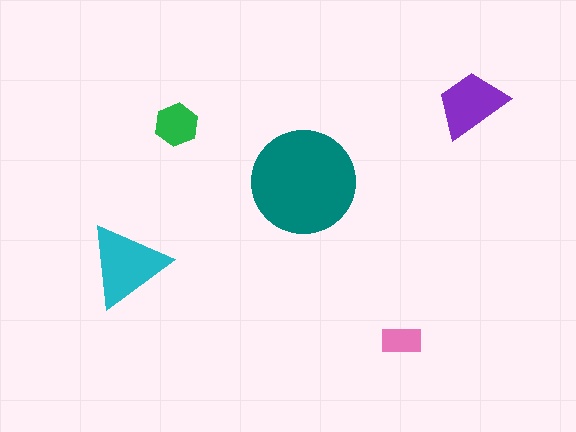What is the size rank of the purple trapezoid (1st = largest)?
3rd.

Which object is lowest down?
The pink rectangle is bottommost.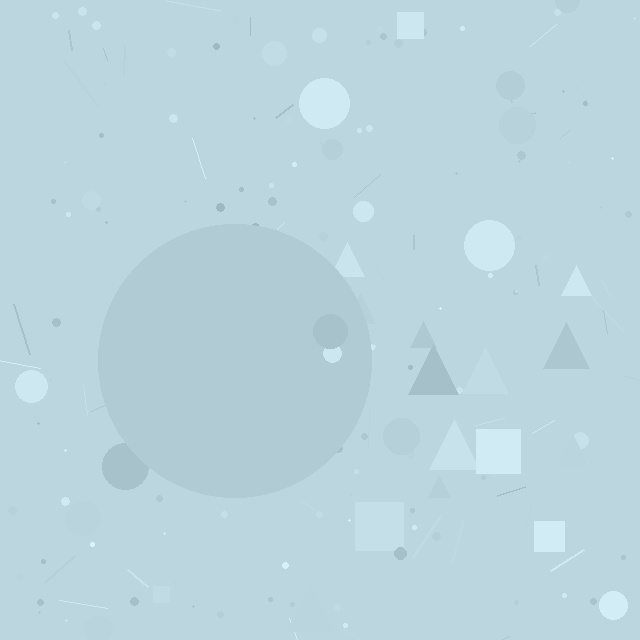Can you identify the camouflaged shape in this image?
The camouflaged shape is a circle.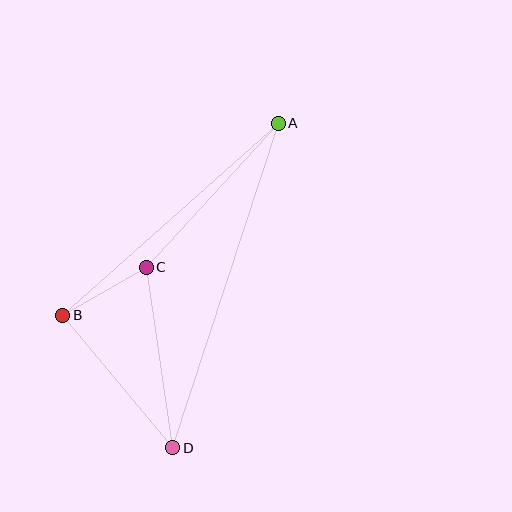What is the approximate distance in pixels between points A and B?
The distance between A and B is approximately 288 pixels.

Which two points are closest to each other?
Points B and C are closest to each other.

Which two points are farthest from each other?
Points A and D are farthest from each other.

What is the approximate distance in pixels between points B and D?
The distance between B and D is approximately 172 pixels.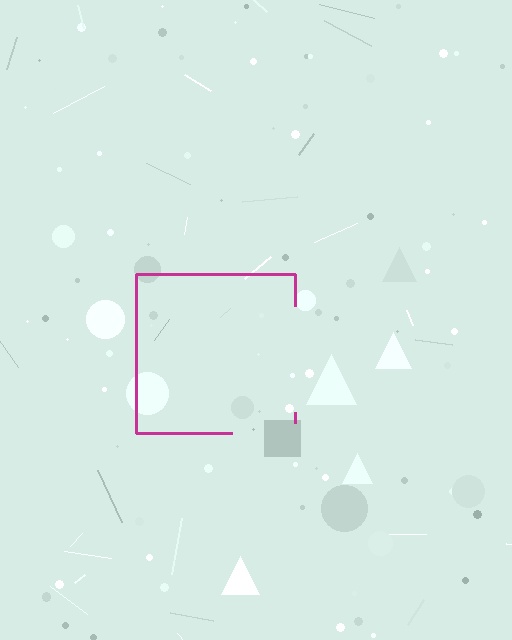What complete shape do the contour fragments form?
The contour fragments form a square.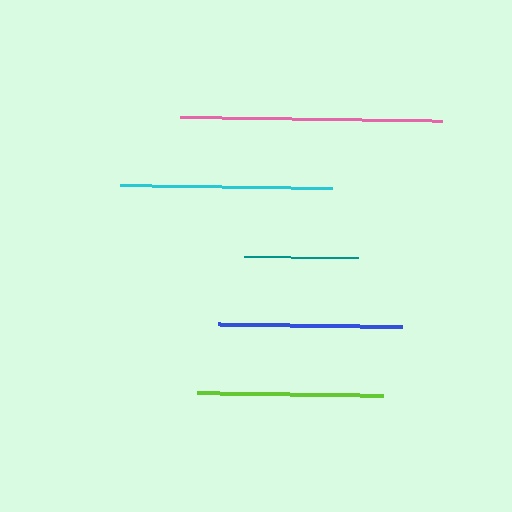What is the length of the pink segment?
The pink segment is approximately 262 pixels long.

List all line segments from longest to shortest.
From longest to shortest: pink, cyan, lime, blue, teal.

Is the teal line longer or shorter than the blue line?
The blue line is longer than the teal line.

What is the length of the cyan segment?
The cyan segment is approximately 213 pixels long.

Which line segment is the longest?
The pink line is the longest at approximately 262 pixels.